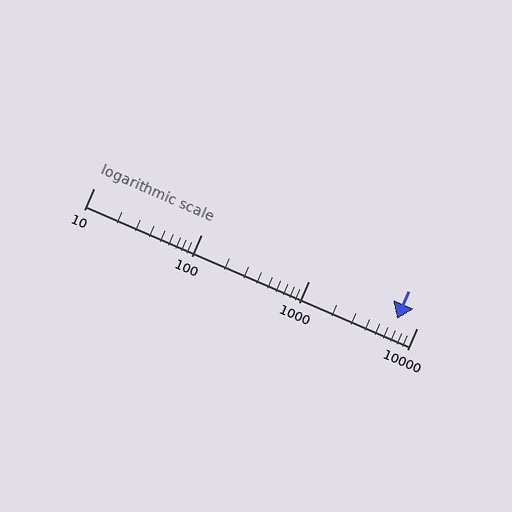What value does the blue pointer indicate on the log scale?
The pointer indicates approximately 6600.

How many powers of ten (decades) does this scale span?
The scale spans 3 decades, from 10 to 10000.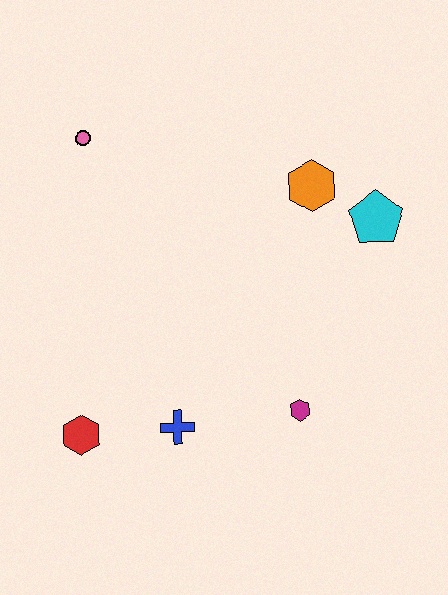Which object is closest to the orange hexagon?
The cyan pentagon is closest to the orange hexagon.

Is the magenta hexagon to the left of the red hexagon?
No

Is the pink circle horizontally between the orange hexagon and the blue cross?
No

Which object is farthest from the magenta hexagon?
The pink circle is farthest from the magenta hexagon.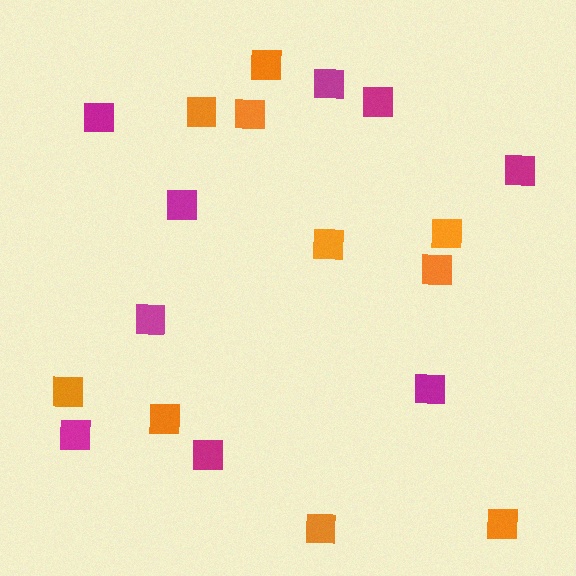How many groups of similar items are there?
There are 2 groups: one group of magenta squares (9) and one group of orange squares (10).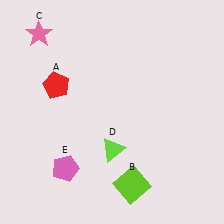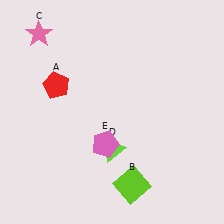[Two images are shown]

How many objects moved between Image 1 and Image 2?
1 object moved between the two images.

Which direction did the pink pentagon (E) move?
The pink pentagon (E) moved right.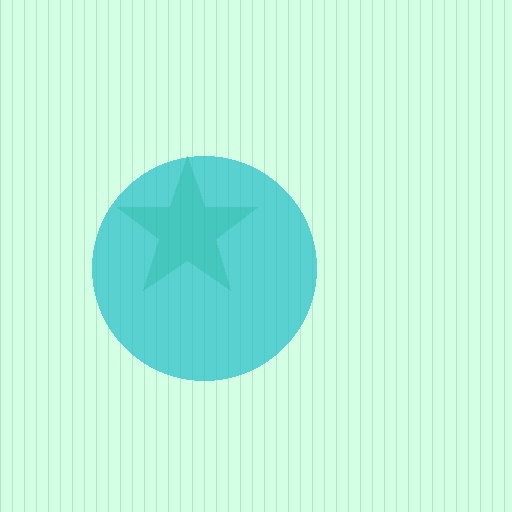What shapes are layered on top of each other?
The layered shapes are: a green star, a cyan circle.